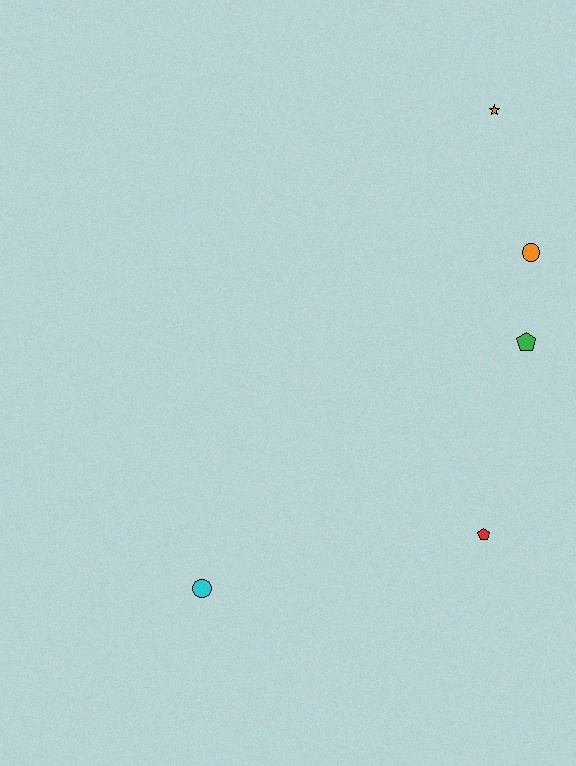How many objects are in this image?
There are 5 objects.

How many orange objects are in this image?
There are 2 orange objects.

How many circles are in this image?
There are 2 circles.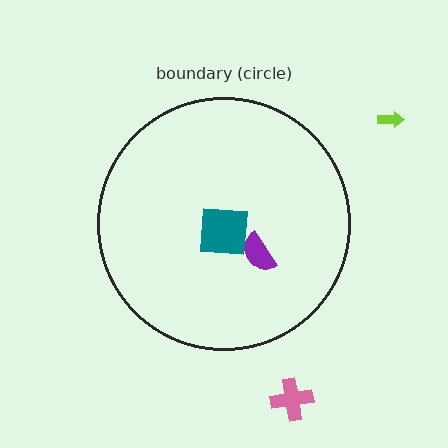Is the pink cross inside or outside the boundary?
Outside.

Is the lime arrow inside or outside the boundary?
Outside.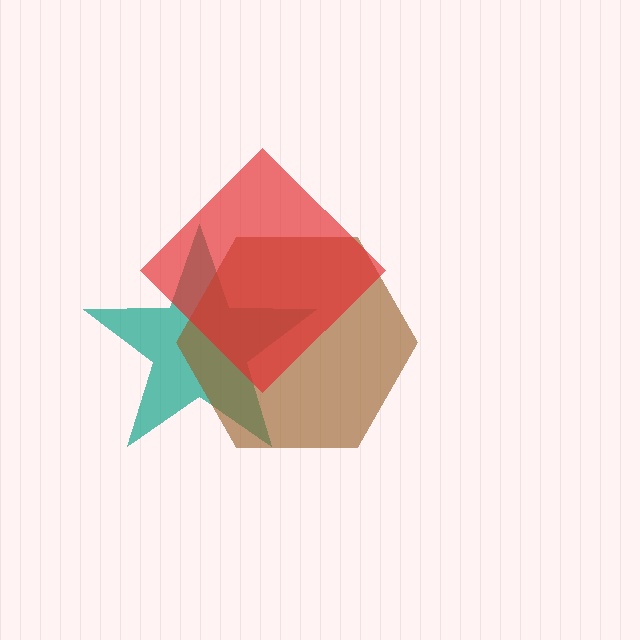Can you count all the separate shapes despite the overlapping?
Yes, there are 3 separate shapes.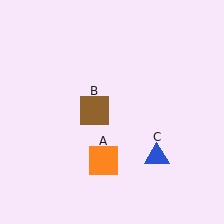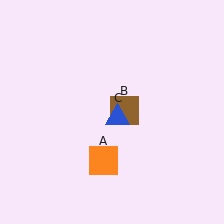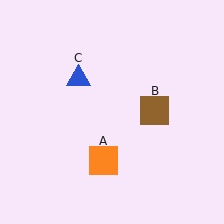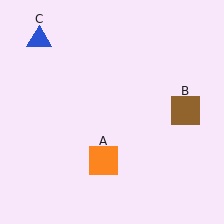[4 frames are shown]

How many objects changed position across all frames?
2 objects changed position: brown square (object B), blue triangle (object C).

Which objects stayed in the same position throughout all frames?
Orange square (object A) remained stationary.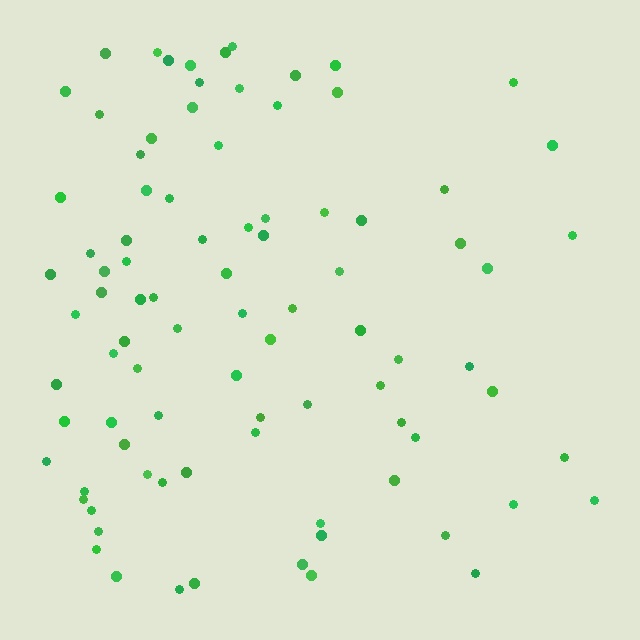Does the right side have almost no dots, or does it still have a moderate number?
Still a moderate number, just noticeably fewer than the left.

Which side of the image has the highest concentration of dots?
The left.